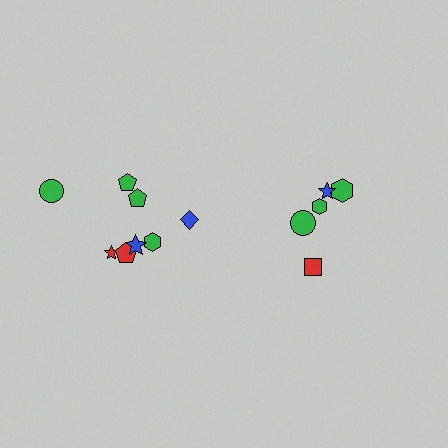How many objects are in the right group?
There are 5 objects.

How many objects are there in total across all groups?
There are 13 objects.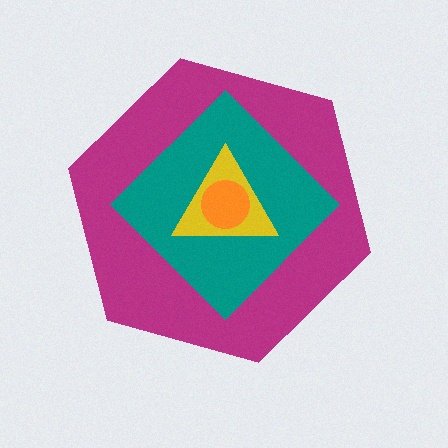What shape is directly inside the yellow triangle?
The orange circle.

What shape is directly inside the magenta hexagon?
The teal diamond.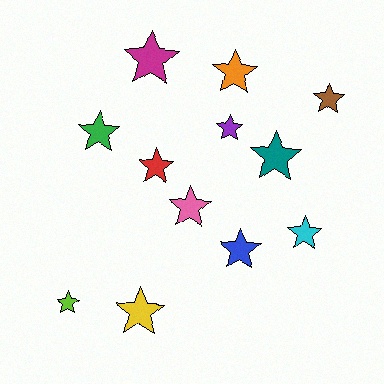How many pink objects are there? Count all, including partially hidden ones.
There is 1 pink object.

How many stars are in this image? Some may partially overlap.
There are 12 stars.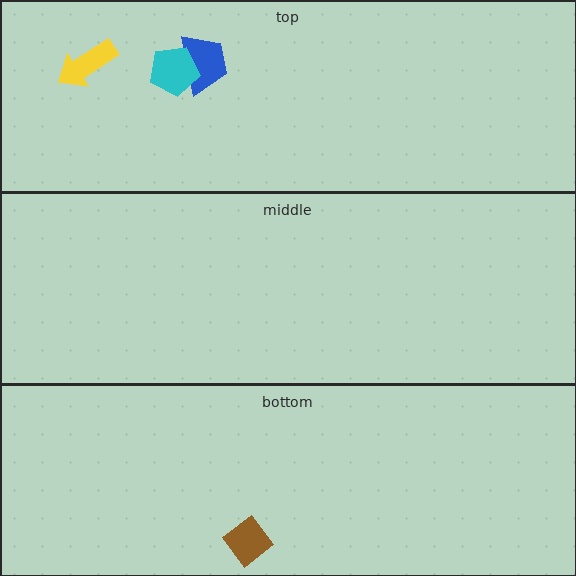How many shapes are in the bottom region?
1.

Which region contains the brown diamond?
The bottom region.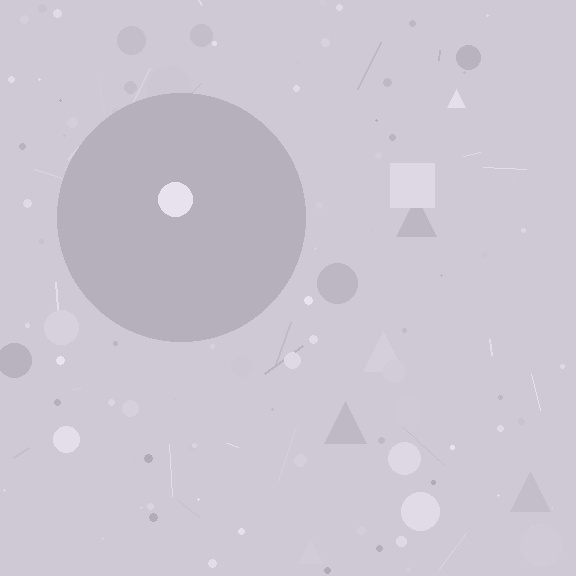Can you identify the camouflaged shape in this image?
The camouflaged shape is a circle.